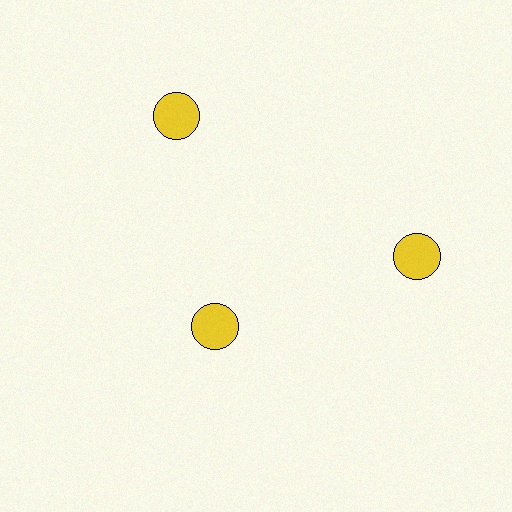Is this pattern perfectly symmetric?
No. The 3 yellow circles are arranged in a ring, but one element near the 7 o'clock position is pulled inward toward the center, breaking the 3-fold rotational symmetry.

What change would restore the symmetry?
The symmetry would be restored by moving it outward, back onto the ring so that all 3 circles sit at equal angles and equal distance from the center.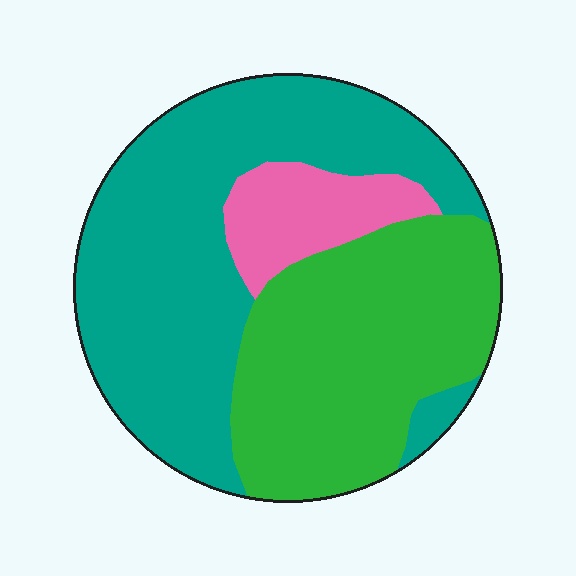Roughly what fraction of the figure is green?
Green covers 39% of the figure.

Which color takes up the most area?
Teal, at roughly 50%.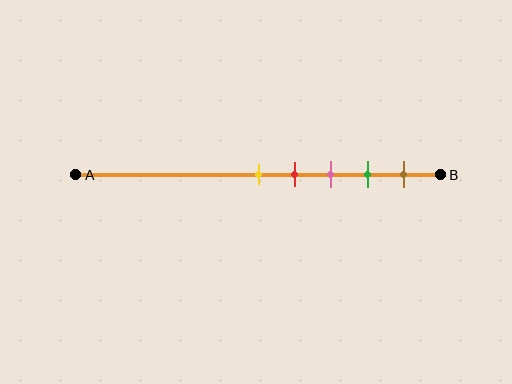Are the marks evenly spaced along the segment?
Yes, the marks are approximately evenly spaced.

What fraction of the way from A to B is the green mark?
The green mark is approximately 80% (0.8) of the way from A to B.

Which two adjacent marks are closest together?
The yellow and red marks are the closest adjacent pair.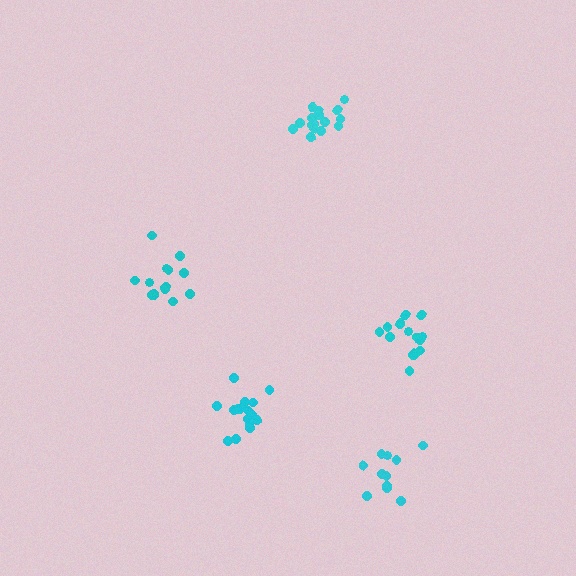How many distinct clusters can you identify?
There are 5 distinct clusters.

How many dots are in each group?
Group 1: 11 dots, Group 2: 15 dots, Group 3: 16 dots, Group 4: 14 dots, Group 5: 16 dots (72 total).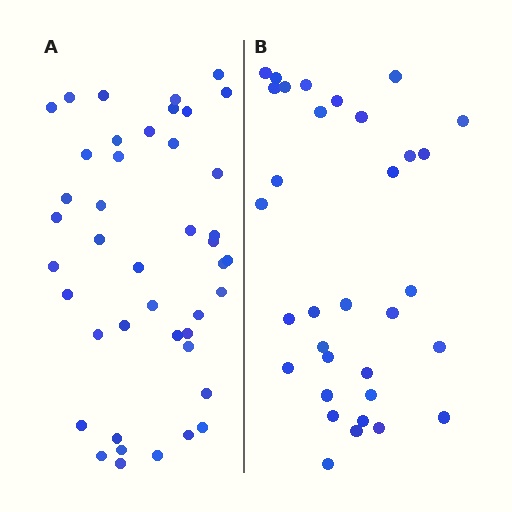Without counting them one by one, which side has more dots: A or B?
Region A (the left region) has more dots.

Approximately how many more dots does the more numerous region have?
Region A has roughly 10 or so more dots than region B.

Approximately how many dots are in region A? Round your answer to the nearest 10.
About 40 dots. (The exact count is 43, which rounds to 40.)